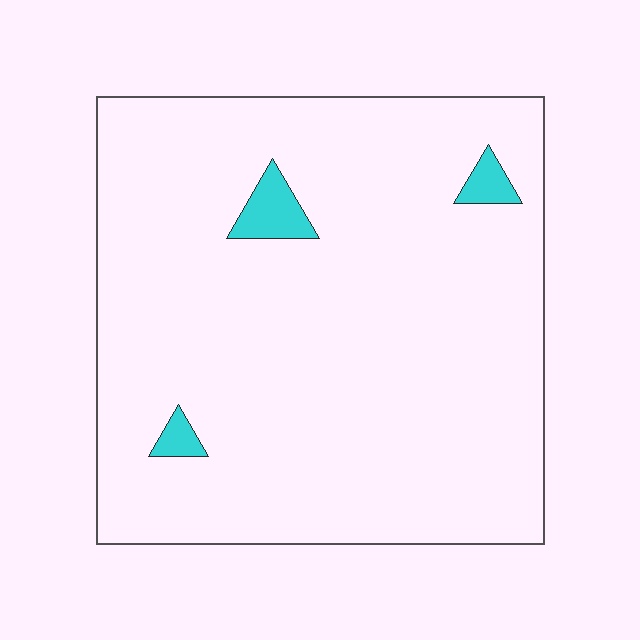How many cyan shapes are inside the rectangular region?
3.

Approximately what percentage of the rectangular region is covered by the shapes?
Approximately 5%.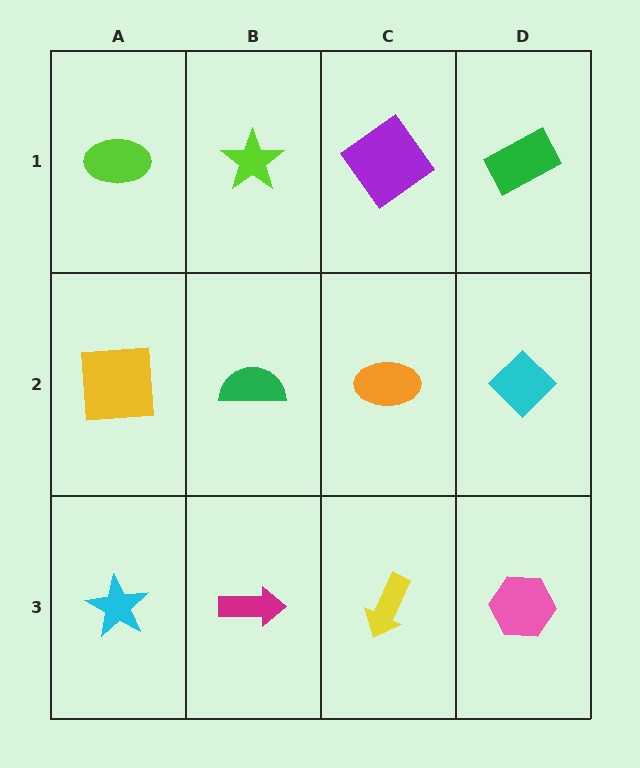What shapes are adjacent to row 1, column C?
An orange ellipse (row 2, column C), a lime star (row 1, column B), a green rectangle (row 1, column D).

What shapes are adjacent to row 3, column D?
A cyan diamond (row 2, column D), a yellow arrow (row 3, column C).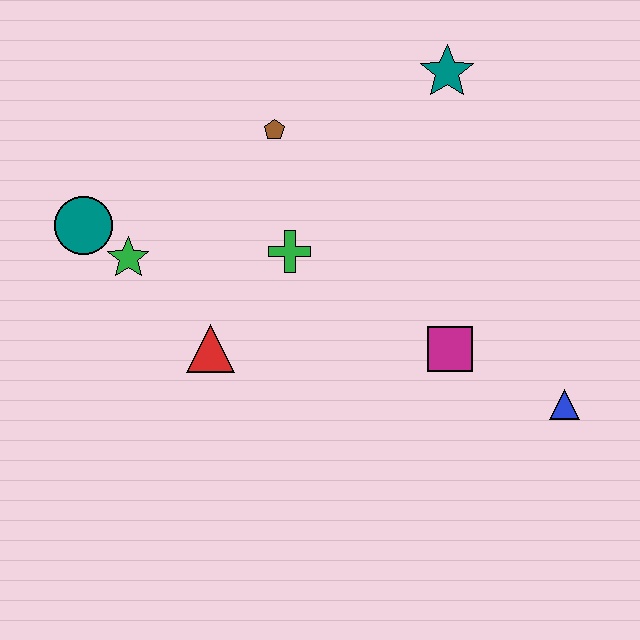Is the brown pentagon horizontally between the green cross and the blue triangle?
No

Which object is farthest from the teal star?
The teal circle is farthest from the teal star.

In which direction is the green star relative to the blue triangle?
The green star is to the left of the blue triangle.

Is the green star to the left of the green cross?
Yes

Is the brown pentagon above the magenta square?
Yes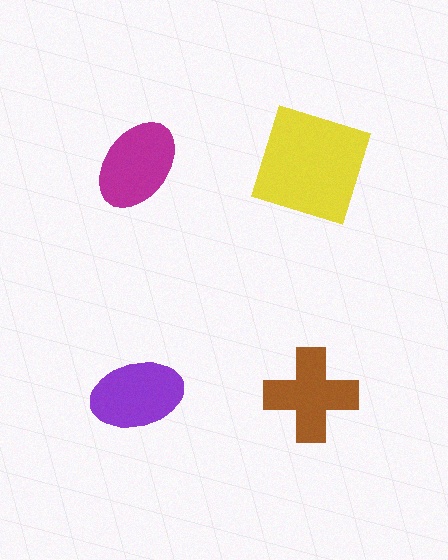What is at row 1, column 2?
A yellow square.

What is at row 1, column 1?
A magenta ellipse.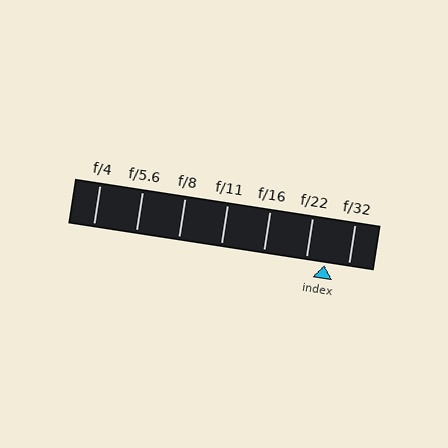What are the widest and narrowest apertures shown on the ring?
The widest aperture shown is f/4 and the narrowest is f/32.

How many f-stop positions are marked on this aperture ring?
There are 7 f-stop positions marked.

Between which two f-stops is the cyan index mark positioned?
The index mark is between f/22 and f/32.